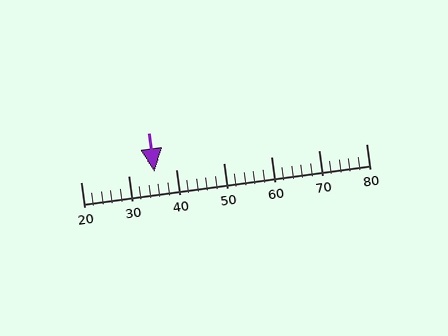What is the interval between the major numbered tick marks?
The major tick marks are spaced 10 units apart.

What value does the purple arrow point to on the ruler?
The purple arrow points to approximately 36.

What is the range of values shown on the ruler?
The ruler shows values from 20 to 80.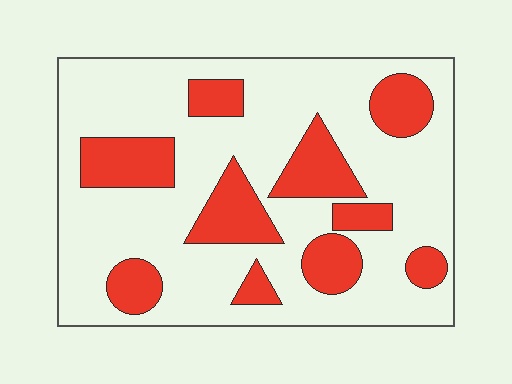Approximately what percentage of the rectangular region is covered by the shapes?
Approximately 25%.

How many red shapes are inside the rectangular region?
10.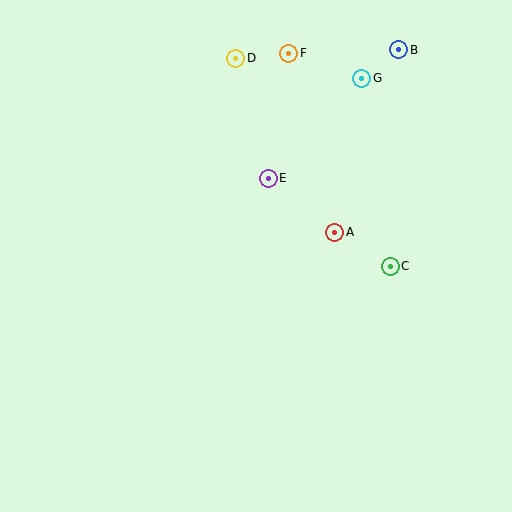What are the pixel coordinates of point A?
Point A is at (335, 232).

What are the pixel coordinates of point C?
Point C is at (390, 266).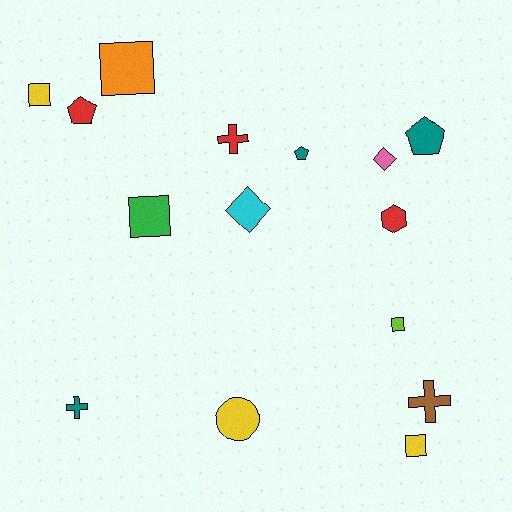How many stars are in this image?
There are no stars.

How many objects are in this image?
There are 15 objects.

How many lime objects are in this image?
There is 1 lime object.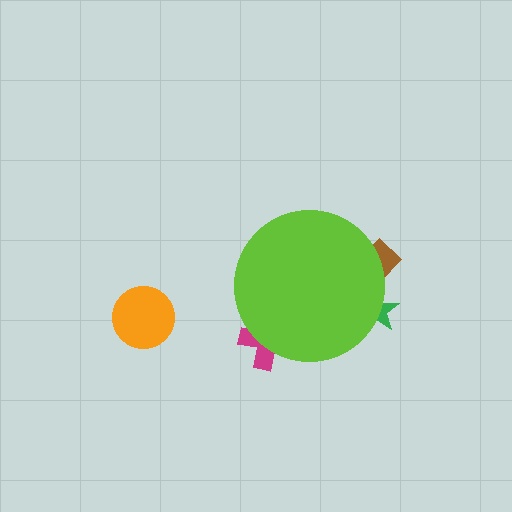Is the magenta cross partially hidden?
Yes, the magenta cross is partially hidden behind the lime circle.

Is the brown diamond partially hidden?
Yes, the brown diamond is partially hidden behind the lime circle.